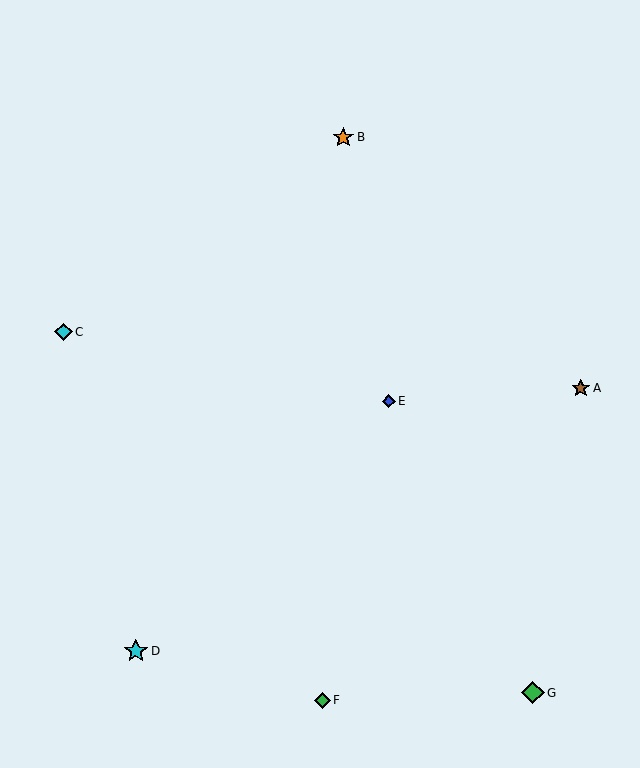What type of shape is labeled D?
Shape D is a cyan star.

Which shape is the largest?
The cyan star (labeled D) is the largest.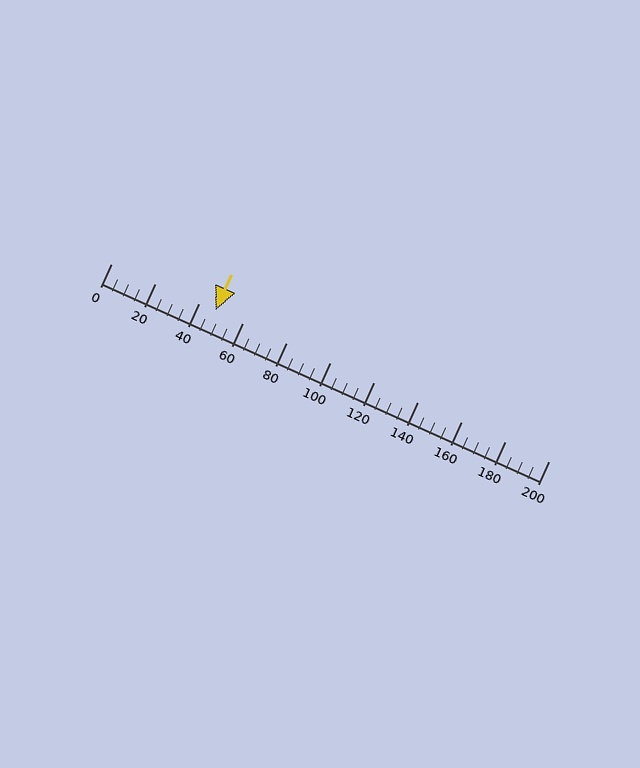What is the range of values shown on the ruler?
The ruler shows values from 0 to 200.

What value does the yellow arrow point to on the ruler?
The yellow arrow points to approximately 48.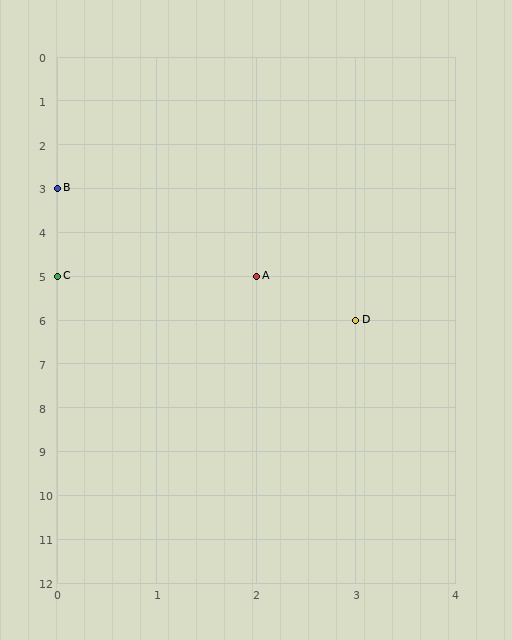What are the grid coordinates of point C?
Point C is at grid coordinates (0, 5).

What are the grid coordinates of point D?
Point D is at grid coordinates (3, 6).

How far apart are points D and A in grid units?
Points D and A are 1 column and 1 row apart (about 1.4 grid units diagonally).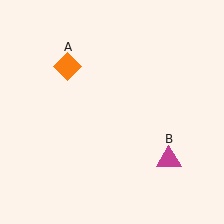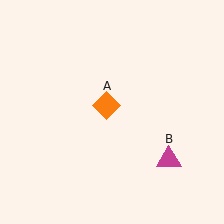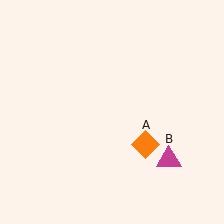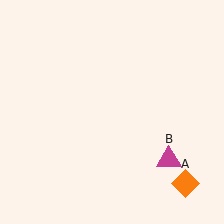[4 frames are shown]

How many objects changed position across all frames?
1 object changed position: orange diamond (object A).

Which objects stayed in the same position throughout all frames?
Magenta triangle (object B) remained stationary.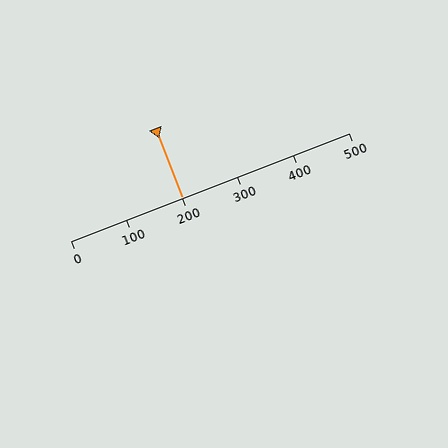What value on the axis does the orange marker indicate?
The marker indicates approximately 200.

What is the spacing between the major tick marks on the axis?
The major ticks are spaced 100 apart.